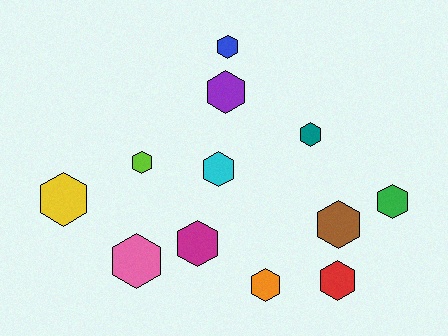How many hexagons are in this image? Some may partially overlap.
There are 12 hexagons.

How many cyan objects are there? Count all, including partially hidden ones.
There is 1 cyan object.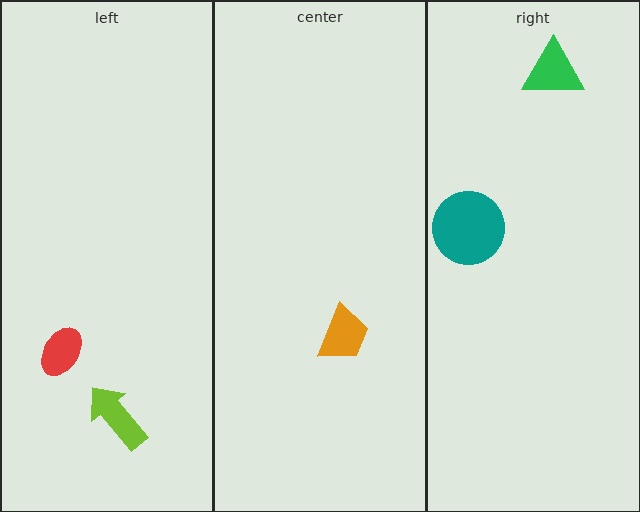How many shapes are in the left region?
2.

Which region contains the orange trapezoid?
The center region.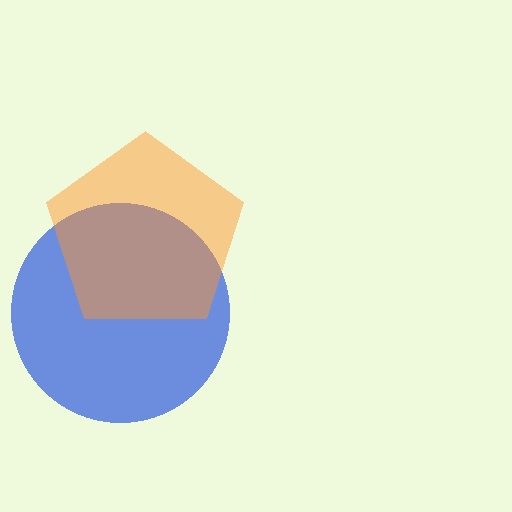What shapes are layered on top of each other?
The layered shapes are: a blue circle, an orange pentagon.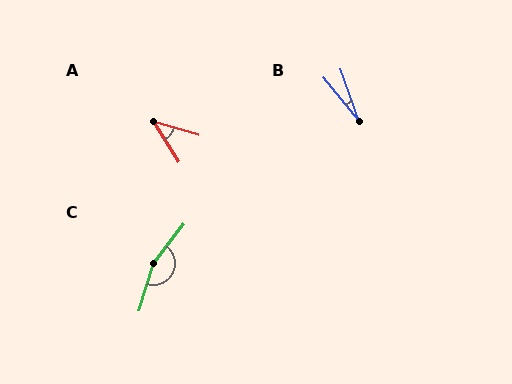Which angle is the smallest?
B, at approximately 20 degrees.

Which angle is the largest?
C, at approximately 159 degrees.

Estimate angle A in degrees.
Approximately 41 degrees.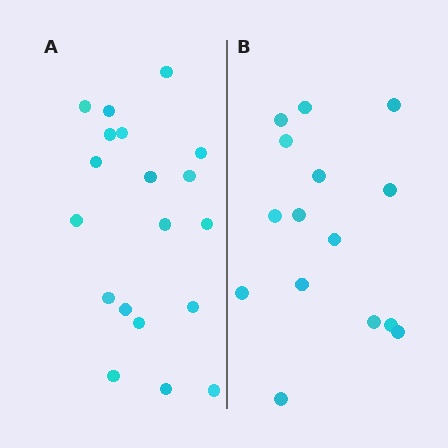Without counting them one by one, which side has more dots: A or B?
Region A (the left region) has more dots.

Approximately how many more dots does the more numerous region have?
Region A has about 4 more dots than region B.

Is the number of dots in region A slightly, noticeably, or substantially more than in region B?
Region A has noticeably more, but not dramatically so. The ratio is roughly 1.3 to 1.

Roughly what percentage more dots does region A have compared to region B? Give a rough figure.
About 25% more.